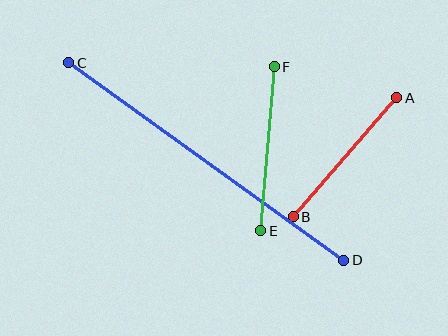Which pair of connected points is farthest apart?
Points C and D are farthest apart.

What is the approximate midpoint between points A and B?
The midpoint is at approximately (345, 157) pixels.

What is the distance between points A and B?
The distance is approximately 158 pixels.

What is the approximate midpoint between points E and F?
The midpoint is at approximately (268, 149) pixels.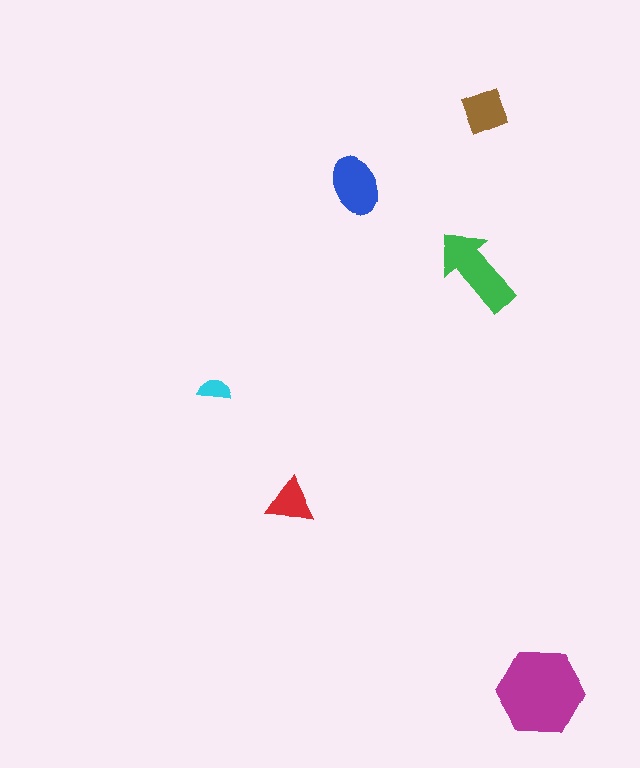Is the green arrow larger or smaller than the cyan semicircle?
Larger.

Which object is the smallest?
The cyan semicircle.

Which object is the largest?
The magenta hexagon.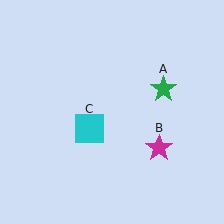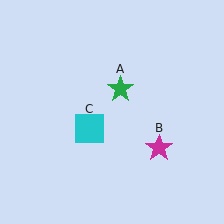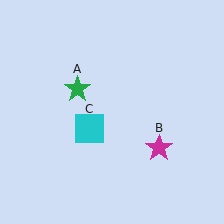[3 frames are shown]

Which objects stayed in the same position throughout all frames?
Magenta star (object B) and cyan square (object C) remained stationary.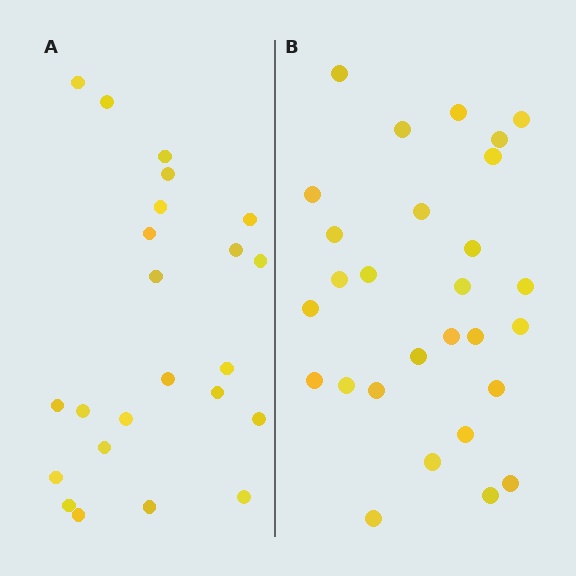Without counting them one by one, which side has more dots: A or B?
Region B (the right region) has more dots.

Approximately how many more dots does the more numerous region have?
Region B has about 5 more dots than region A.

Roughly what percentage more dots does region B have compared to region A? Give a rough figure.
About 20% more.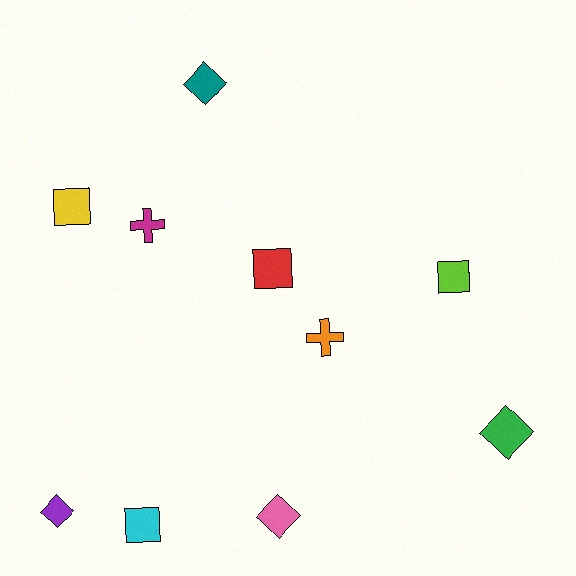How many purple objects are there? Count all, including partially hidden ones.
There is 1 purple object.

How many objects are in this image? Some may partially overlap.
There are 10 objects.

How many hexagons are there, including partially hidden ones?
There are no hexagons.